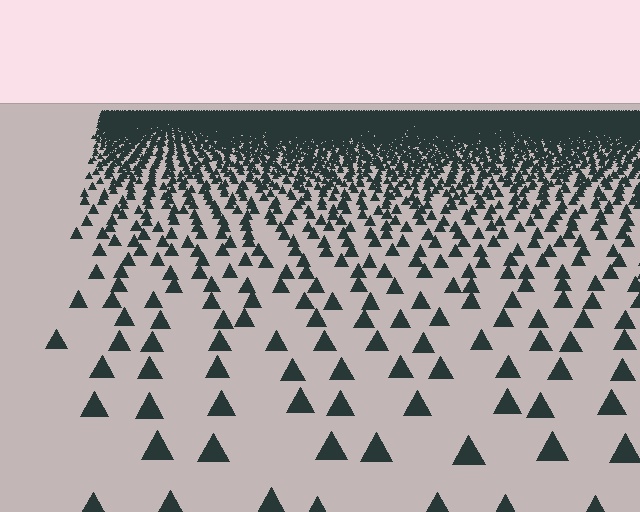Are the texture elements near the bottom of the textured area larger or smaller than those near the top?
Larger. Near the bottom, elements are closer to the viewer and appear at a bigger on-screen size.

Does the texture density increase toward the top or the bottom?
Density increases toward the top.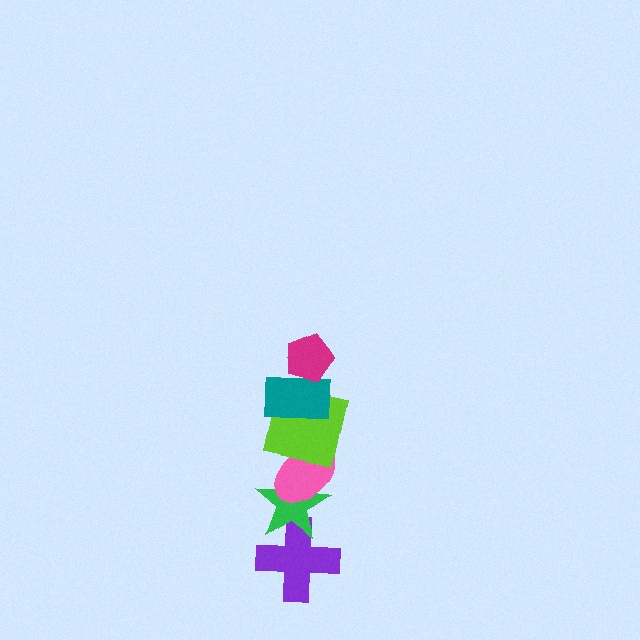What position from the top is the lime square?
The lime square is 3rd from the top.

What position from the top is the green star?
The green star is 5th from the top.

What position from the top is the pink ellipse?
The pink ellipse is 4th from the top.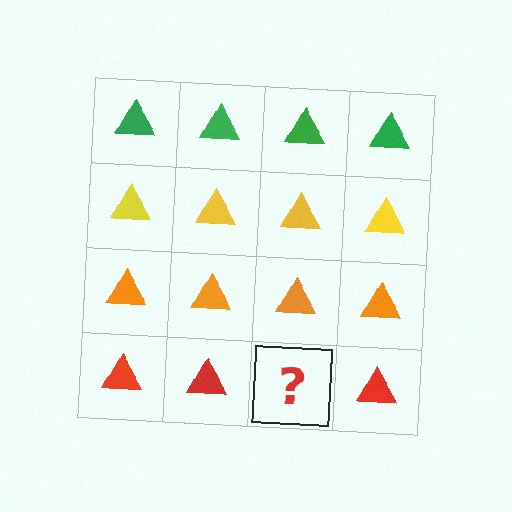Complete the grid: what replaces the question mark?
The question mark should be replaced with a red triangle.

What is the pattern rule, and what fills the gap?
The rule is that each row has a consistent color. The gap should be filled with a red triangle.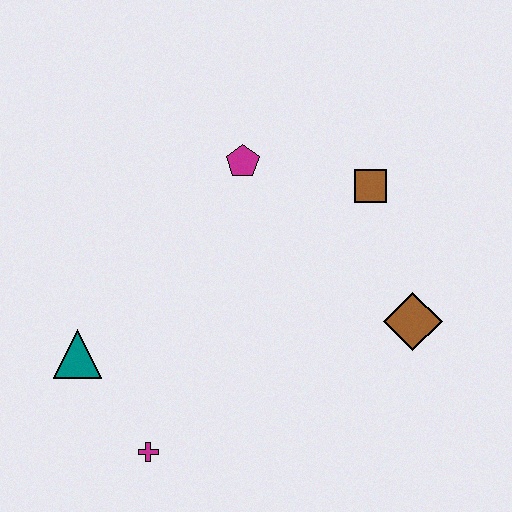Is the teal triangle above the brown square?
No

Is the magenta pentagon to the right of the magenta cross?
Yes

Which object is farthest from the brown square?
The magenta cross is farthest from the brown square.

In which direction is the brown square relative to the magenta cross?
The brown square is above the magenta cross.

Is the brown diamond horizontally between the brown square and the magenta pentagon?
No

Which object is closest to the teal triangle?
The magenta cross is closest to the teal triangle.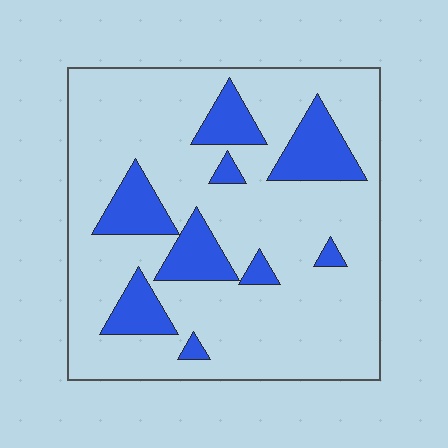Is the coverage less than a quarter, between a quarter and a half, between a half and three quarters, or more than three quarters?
Less than a quarter.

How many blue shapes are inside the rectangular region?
9.